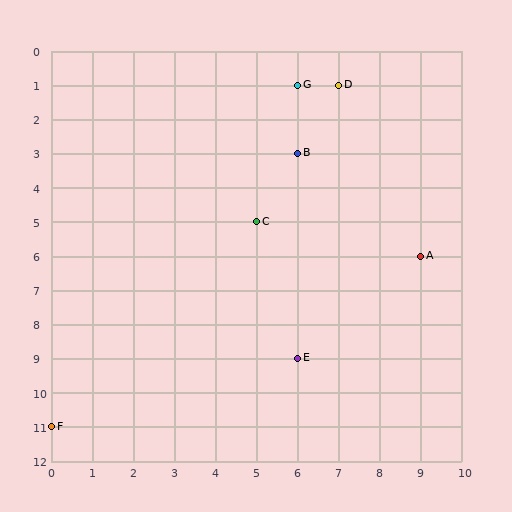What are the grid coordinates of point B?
Point B is at grid coordinates (6, 3).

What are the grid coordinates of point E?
Point E is at grid coordinates (6, 9).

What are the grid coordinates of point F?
Point F is at grid coordinates (0, 11).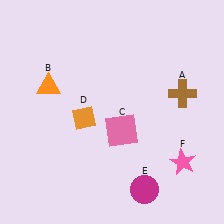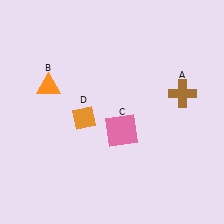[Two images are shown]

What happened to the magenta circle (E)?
The magenta circle (E) was removed in Image 2. It was in the bottom-right area of Image 1.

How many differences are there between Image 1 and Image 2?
There are 2 differences between the two images.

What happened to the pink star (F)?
The pink star (F) was removed in Image 2. It was in the bottom-right area of Image 1.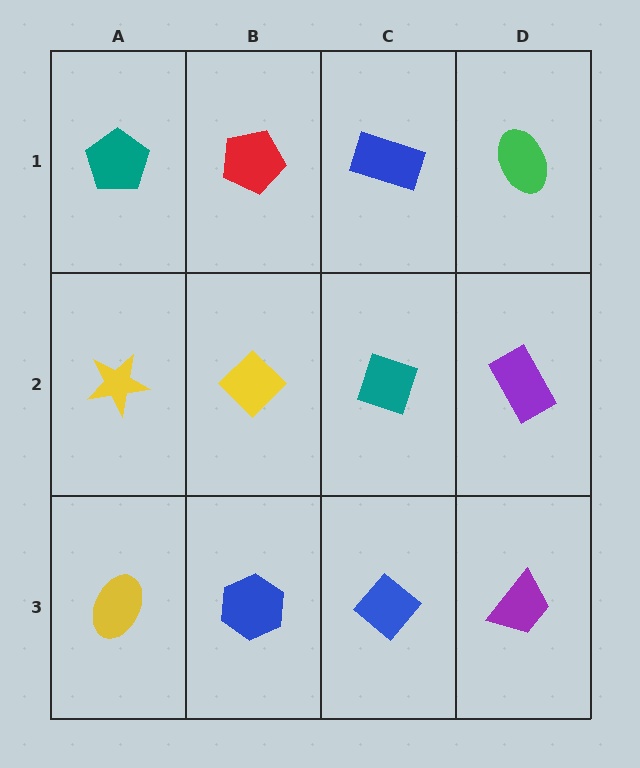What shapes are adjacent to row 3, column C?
A teal diamond (row 2, column C), a blue hexagon (row 3, column B), a purple trapezoid (row 3, column D).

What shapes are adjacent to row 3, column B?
A yellow diamond (row 2, column B), a yellow ellipse (row 3, column A), a blue diamond (row 3, column C).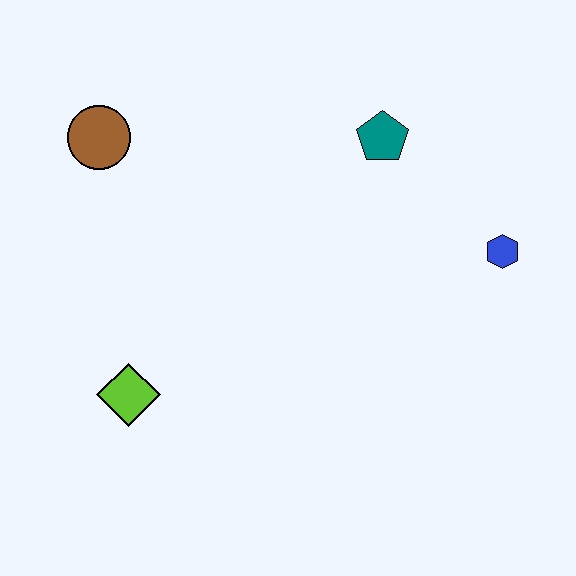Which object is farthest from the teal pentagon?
The lime diamond is farthest from the teal pentagon.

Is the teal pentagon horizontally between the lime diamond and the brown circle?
No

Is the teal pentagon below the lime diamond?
No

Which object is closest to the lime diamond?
The brown circle is closest to the lime diamond.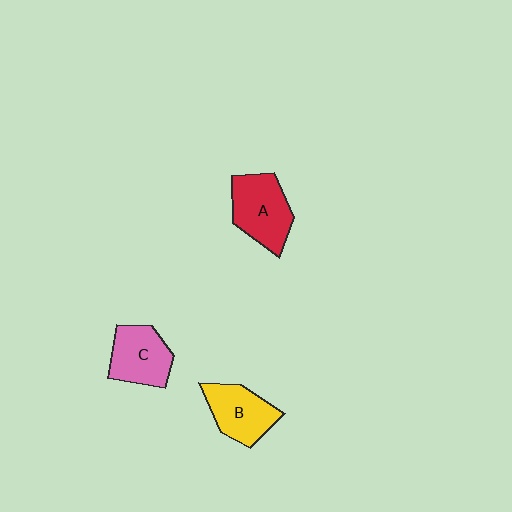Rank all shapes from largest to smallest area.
From largest to smallest: A (red), C (pink), B (yellow).